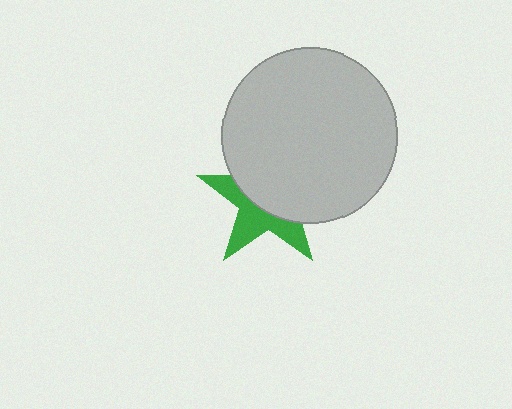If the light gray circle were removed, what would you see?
You would see the complete green star.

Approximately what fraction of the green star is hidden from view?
Roughly 57% of the green star is hidden behind the light gray circle.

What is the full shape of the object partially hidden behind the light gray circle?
The partially hidden object is a green star.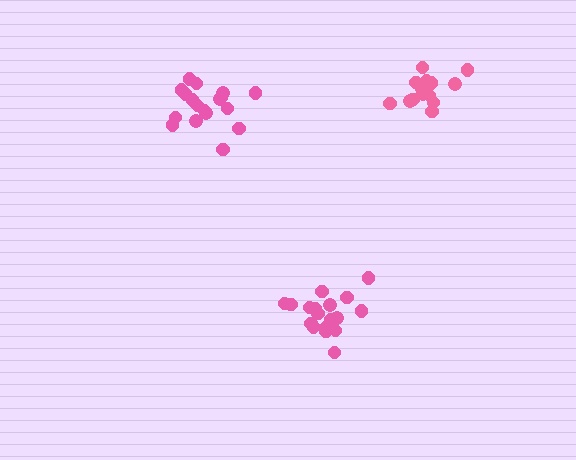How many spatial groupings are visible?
There are 3 spatial groupings.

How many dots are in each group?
Group 1: 16 dots, Group 2: 18 dots, Group 3: 18 dots (52 total).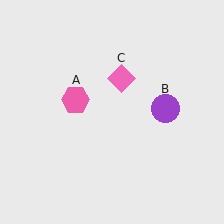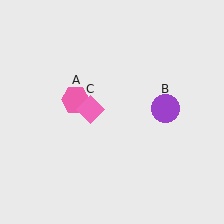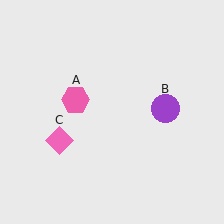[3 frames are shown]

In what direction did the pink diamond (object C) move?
The pink diamond (object C) moved down and to the left.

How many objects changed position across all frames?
1 object changed position: pink diamond (object C).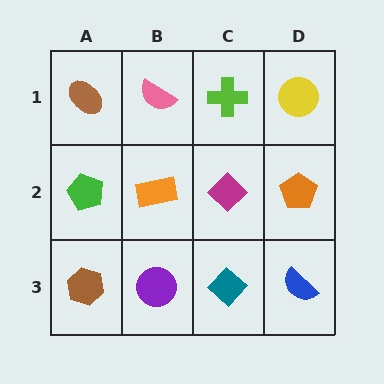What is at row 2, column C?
A magenta diamond.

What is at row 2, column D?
An orange pentagon.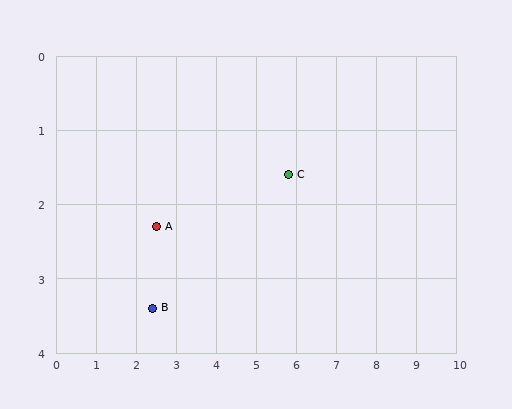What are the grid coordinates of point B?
Point B is at approximately (2.4, 3.4).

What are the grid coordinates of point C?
Point C is at approximately (5.8, 1.6).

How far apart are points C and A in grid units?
Points C and A are about 3.4 grid units apart.